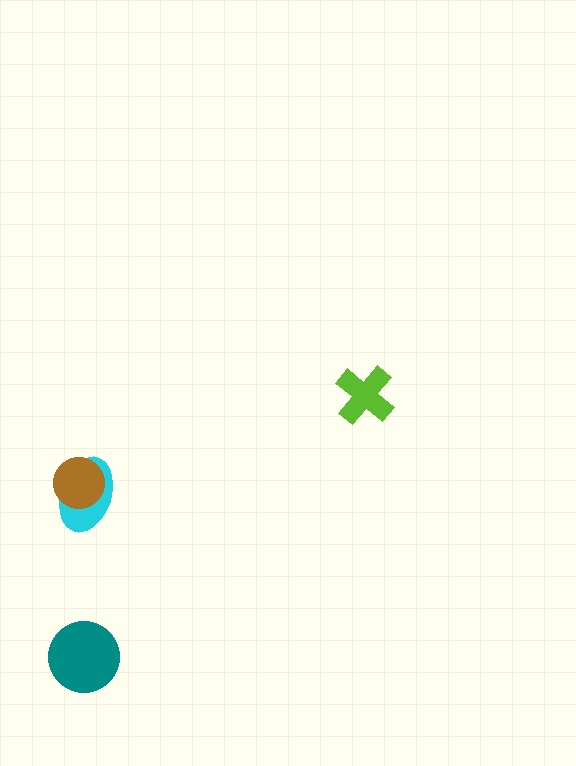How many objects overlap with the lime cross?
0 objects overlap with the lime cross.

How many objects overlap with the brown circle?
1 object overlaps with the brown circle.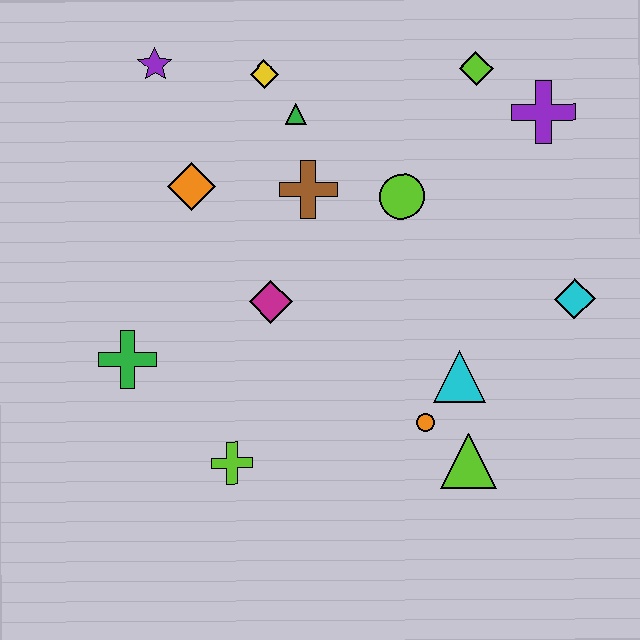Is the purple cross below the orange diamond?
No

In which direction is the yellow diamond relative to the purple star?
The yellow diamond is to the right of the purple star.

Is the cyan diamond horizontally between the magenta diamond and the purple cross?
No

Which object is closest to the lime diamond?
The purple cross is closest to the lime diamond.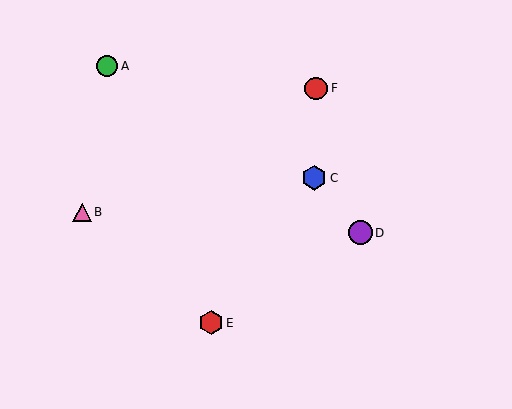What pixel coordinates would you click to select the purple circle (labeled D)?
Click at (360, 233) to select the purple circle D.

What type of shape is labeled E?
Shape E is a red hexagon.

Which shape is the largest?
The blue hexagon (labeled C) is the largest.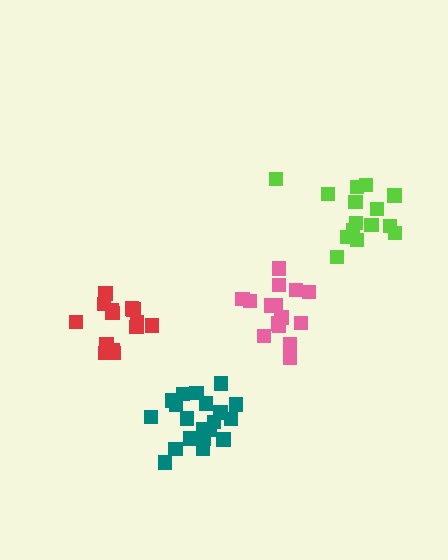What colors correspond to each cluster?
The clusters are colored: pink, lime, teal, red.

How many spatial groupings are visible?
There are 4 spatial groupings.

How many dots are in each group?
Group 1: 16 dots, Group 2: 15 dots, Group 3: 20 dots, Group 4: 14 dots (65 total).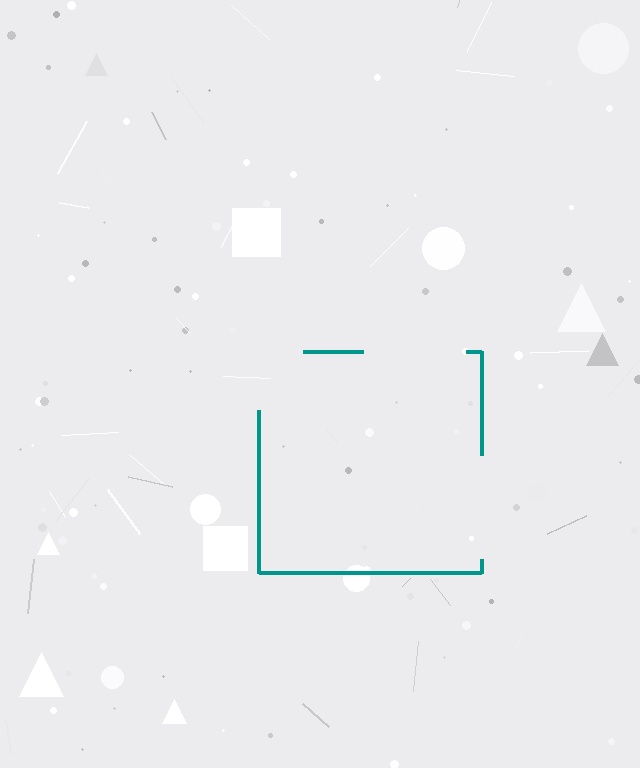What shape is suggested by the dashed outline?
The dashed outline suggests a square.